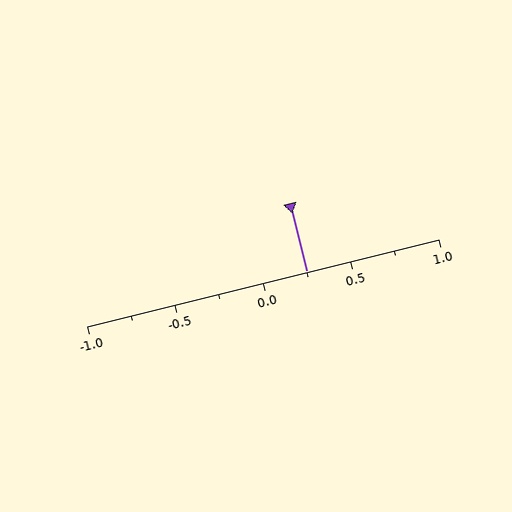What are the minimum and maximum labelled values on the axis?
The axis runs from -1.0 to 1.0.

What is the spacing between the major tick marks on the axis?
The major ticks are spaced 0.5 apart.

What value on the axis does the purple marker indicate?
The marker indicates approximately 0.25.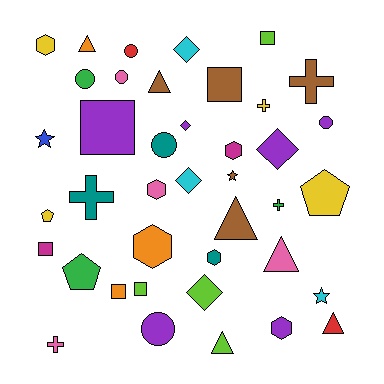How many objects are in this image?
There are 40 objects.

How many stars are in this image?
There are 3 stars.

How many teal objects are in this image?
There are 3 teal objects.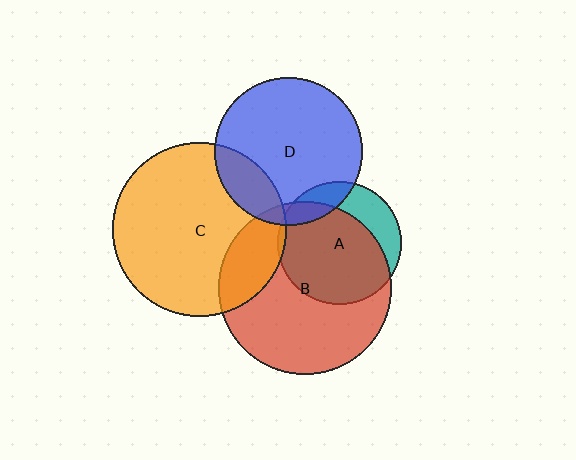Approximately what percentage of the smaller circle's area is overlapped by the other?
Approximately 5%.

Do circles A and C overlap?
Yes.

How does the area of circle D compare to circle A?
Approximately 1.4 times.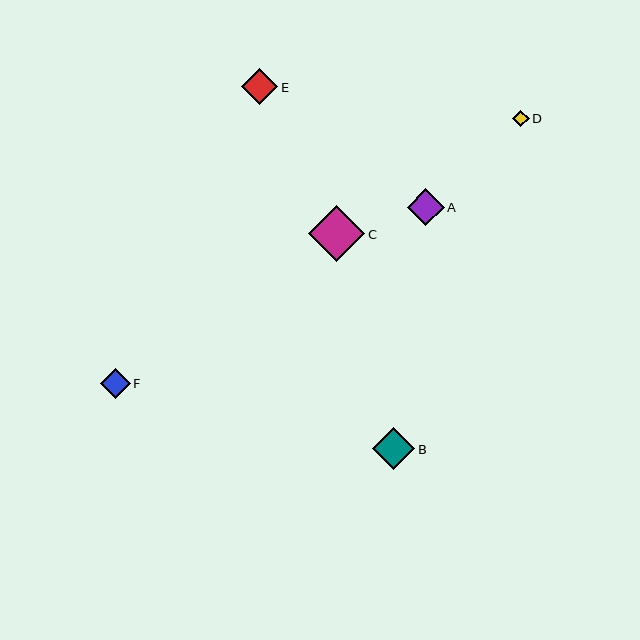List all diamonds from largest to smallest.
From largest to smallest: C, B, A, E, F, D.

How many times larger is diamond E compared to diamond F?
Diamond E is approximately 1.2 times the size of diamond F.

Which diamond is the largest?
Diamond C is the largest with a size of approximately 56 pixels.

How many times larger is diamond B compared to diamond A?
Diamond B is approximately 1.1 times the size of diamond A.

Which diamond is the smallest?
Diamond D is the smallest with a size of approximately 17 pixels.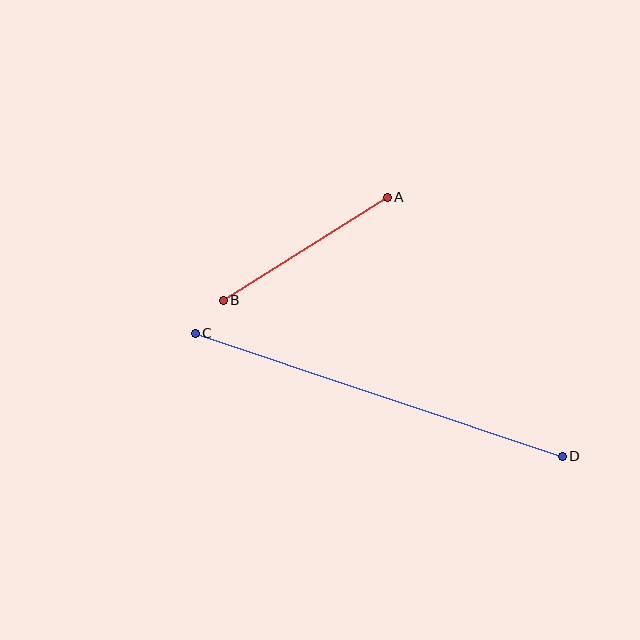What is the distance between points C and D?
The distance is approximately 387 pixels.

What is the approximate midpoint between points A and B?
The midpoint is at approximately (305, 249) pixels.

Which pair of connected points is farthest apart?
Points C and D are farthest apart.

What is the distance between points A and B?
The distance is approximately 194 pixels.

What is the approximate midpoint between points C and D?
The midpoint is at approximately (379, 395) pixels.